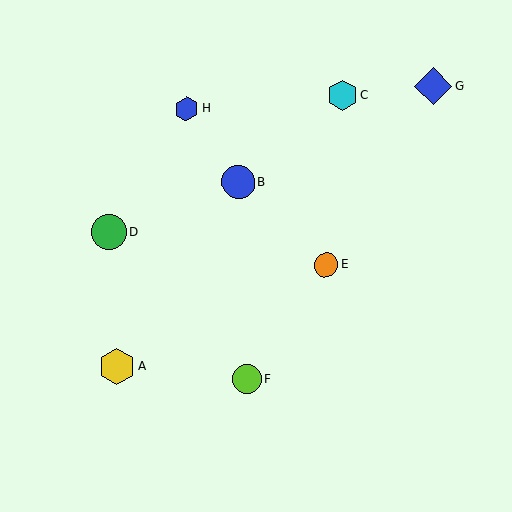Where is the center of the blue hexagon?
The center of the blue hexagon is at (187, 109).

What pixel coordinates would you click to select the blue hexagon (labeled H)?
Click at (187, 109) to select the blue hexagon H.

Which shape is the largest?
The blue diamond (labeled G) is the largest.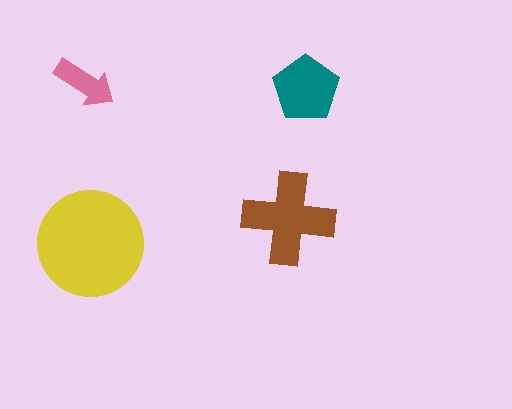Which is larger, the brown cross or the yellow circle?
The yellow circle.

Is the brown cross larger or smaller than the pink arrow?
Larger.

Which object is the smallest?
The pink arrow.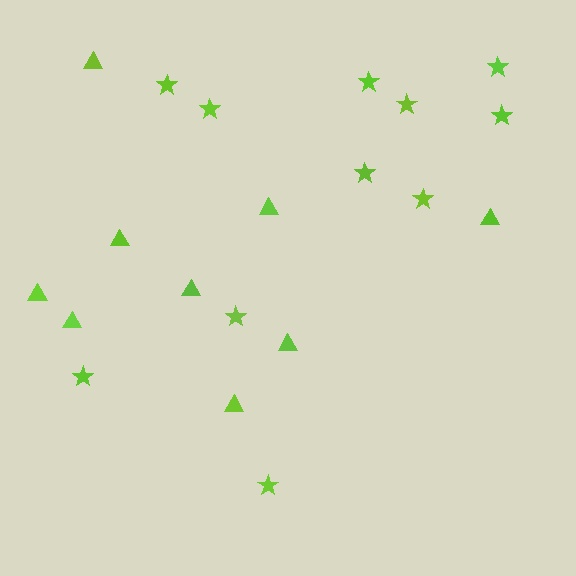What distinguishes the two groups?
There are 2 groups: one group of stars (11) and one group of triangles (9).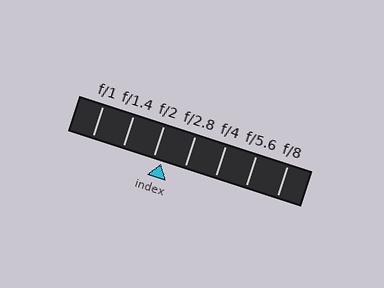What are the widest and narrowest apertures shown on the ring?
The widest aperture shown is f/1 and the narrowest is f/8.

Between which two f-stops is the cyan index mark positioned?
The index mark is between f/2 and f/2.8.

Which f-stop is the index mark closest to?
The index mark is closest to f/2.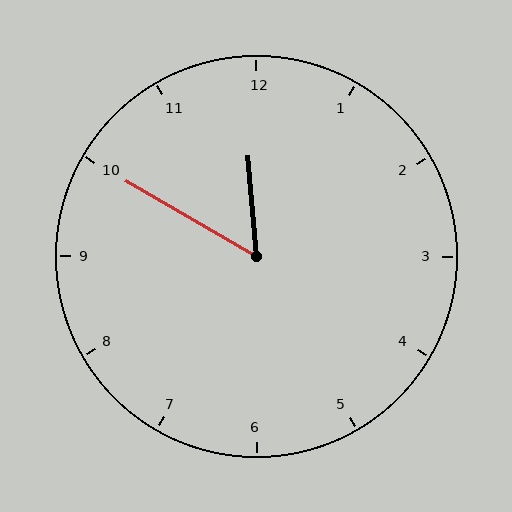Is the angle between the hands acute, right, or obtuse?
It is acute.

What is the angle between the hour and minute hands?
Approximately 55 degrees.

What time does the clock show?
11:50.